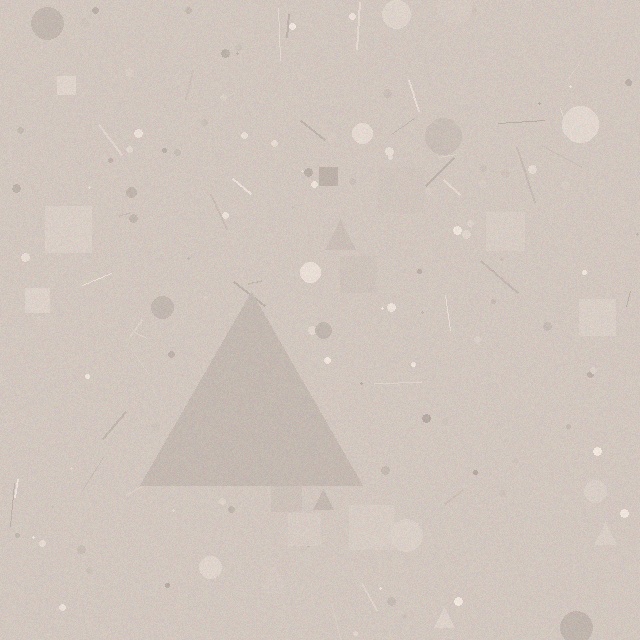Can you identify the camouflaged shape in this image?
The camouflaged shape is a triangle.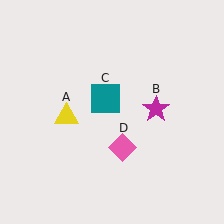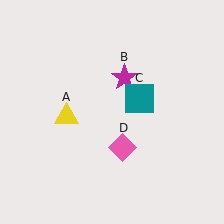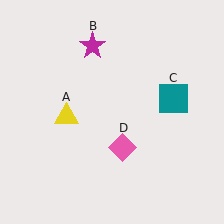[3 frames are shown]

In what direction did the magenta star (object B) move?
The magenta star (object B) moved up and to the left.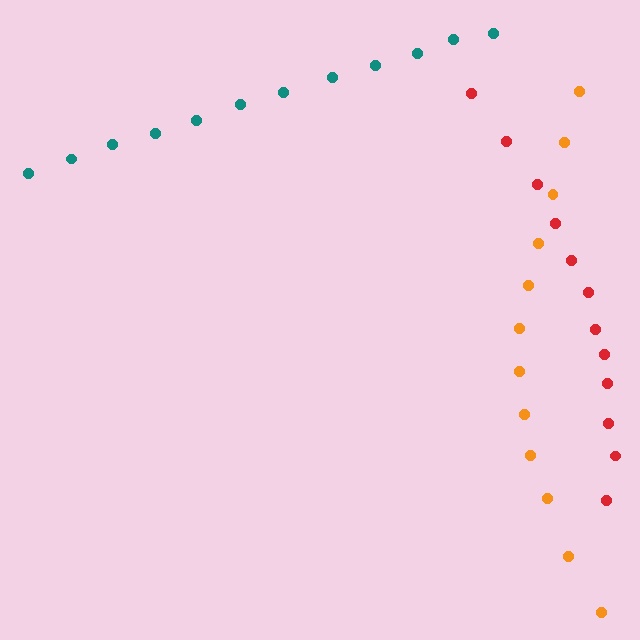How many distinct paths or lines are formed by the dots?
There are 3 distinct paths.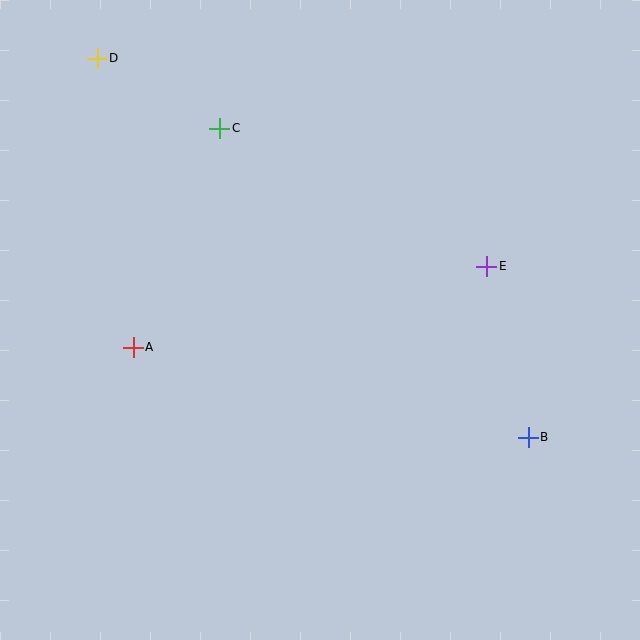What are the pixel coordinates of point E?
Point E is at (487, 266).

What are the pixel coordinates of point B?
Point B is at (528, 437).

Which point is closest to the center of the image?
Point E at (487, 266) is closest to the center.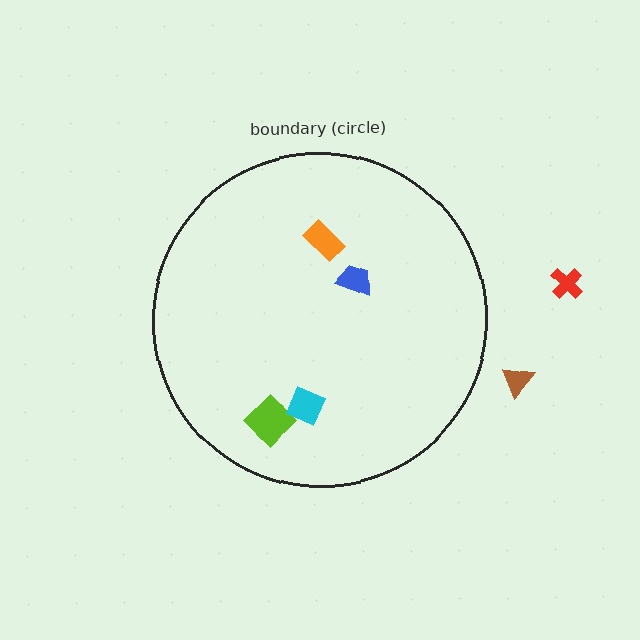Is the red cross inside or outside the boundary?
Outside.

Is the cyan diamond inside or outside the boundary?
Inside.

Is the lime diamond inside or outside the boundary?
Inside.